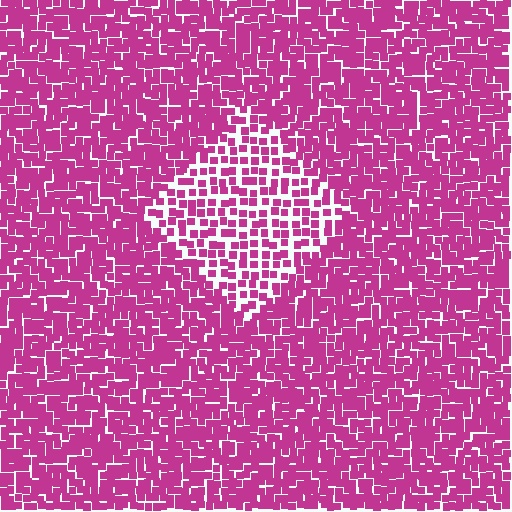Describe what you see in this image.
The image contains small magenta elements arranged at two different densities. A diamond-shaped region is visible where the elements are less densely packed than the surrounding area.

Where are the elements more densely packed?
The elements are more densely packed outside the diamond boundary.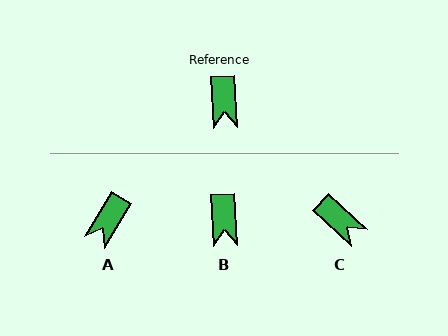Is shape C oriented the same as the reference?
No, it is off by about 44 degrees.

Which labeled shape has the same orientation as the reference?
B.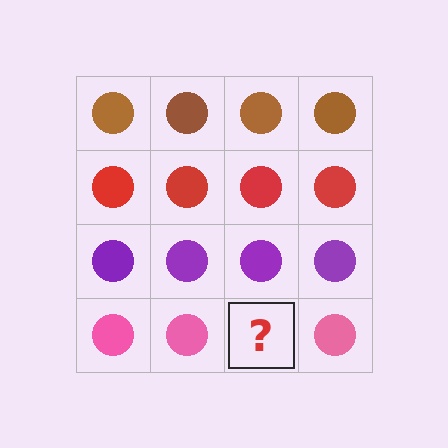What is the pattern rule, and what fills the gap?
The rule is that each row has a consistent color. The gap should be filled with a pink circle.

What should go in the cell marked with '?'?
The missing cell should contain a pink circle.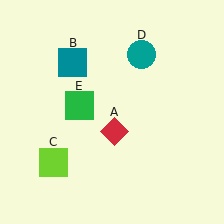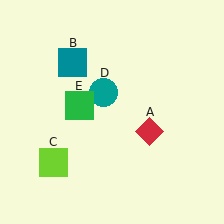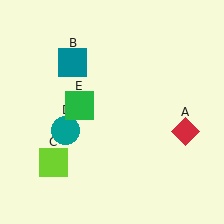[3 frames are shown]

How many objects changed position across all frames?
2 objects changed position: red diamond (object A), teal circle (object D).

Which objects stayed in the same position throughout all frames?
Teal square (object B) and lime square (object C) and green square (object E) remained stationary.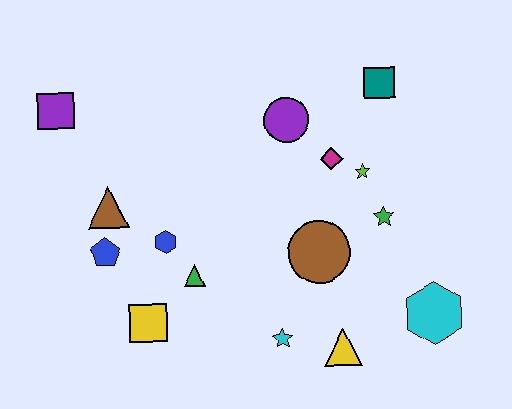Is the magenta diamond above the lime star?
Yes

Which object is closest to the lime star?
The magenta diamond is closest to the lime star.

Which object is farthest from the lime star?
The purple square is farthest from the lime star.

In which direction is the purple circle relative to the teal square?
The purple circle is to the left of the teal square.